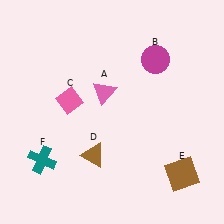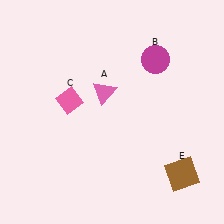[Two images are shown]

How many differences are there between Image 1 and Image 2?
There are 2 differences between the two images.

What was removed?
The teal cross (F), the brown triangle (D) were removed in Image 2.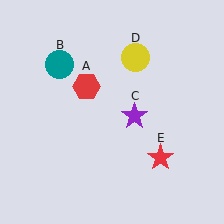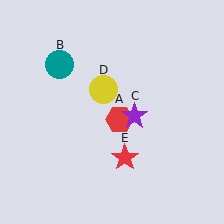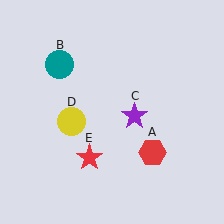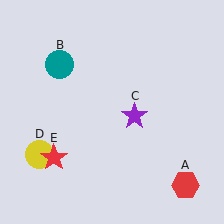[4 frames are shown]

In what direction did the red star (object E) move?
The red star (object E) moved left.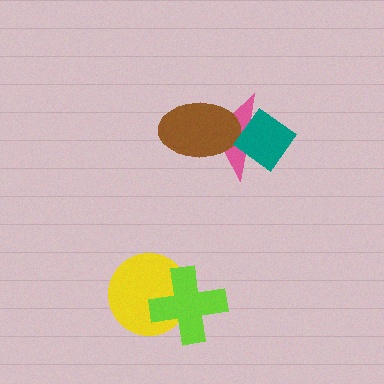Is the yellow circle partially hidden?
Yes, it is partially covered by another shape.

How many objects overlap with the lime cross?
1 object overlaps with the lime cross.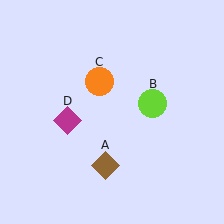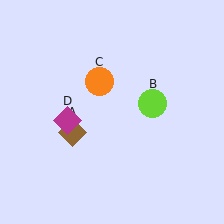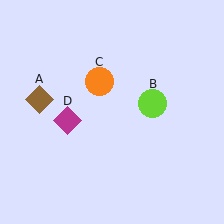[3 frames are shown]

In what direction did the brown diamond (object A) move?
The brown diamond (object A) moved up and to the left.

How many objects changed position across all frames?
1 object changed position: brown diamond (object A).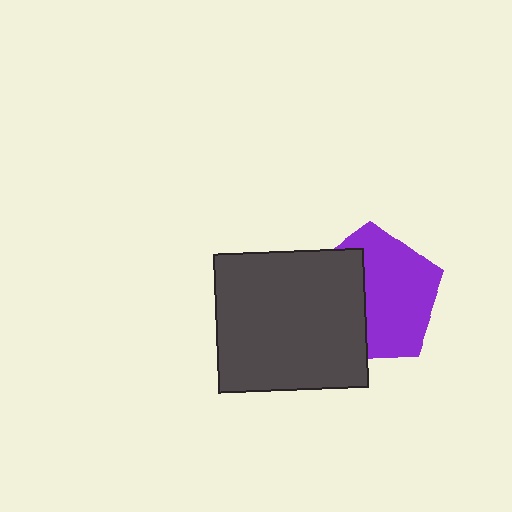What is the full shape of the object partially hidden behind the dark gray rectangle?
The partially hidden object is a purple pentagon.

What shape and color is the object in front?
The object in front is a dark gray rectangle.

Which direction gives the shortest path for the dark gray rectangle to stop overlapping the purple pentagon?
Moving left gives the shortest separation.